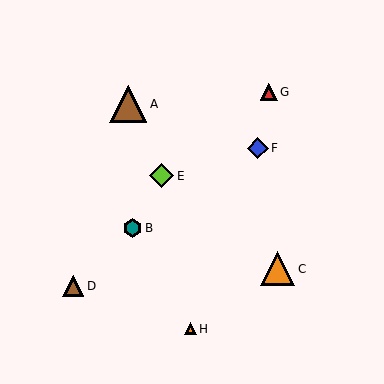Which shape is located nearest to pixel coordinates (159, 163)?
The lime diamond (labeled E) at (162, 176) is nearest to that location.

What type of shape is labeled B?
Shape B is a teal hexagon.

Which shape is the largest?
The brown triangle (labeled A) is the largest.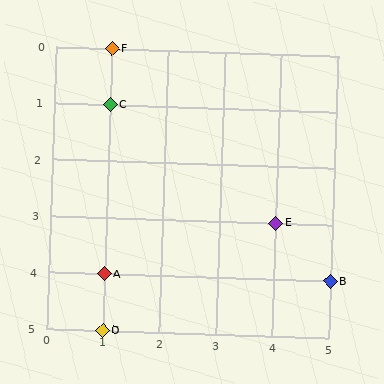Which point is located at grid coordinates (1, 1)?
Point C is at (1, 1).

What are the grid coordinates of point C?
Point C is at grid coordinates (1, 1).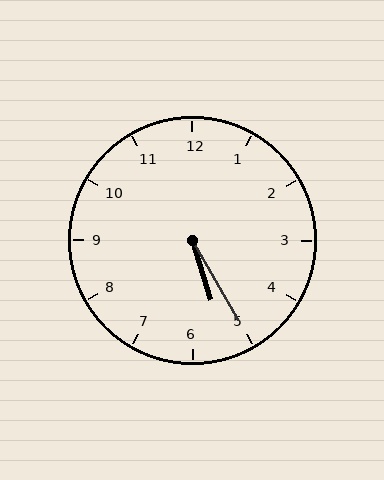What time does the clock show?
5:25.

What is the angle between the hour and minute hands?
Approximately 12 degrees.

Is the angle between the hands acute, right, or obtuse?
It is acute.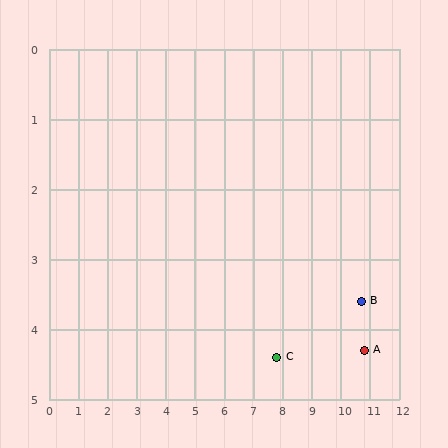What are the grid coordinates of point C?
Point C is at approximately (7.8, 4.4).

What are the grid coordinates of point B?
Point B is at approximately (10.7, 3.6).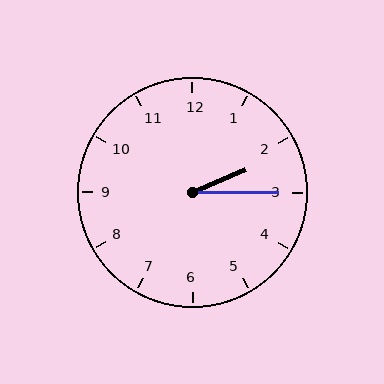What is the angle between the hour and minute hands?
Approximately 22 degrees.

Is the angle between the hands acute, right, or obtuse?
It is acute.